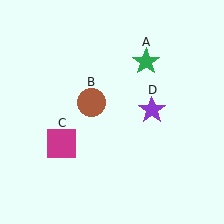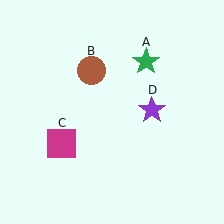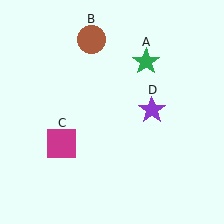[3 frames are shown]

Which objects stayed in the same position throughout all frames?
Green star (object A) and magenta square (object C) and purple star (object D) remained stationary.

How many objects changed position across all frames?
1 object changed position: brown circle (object B).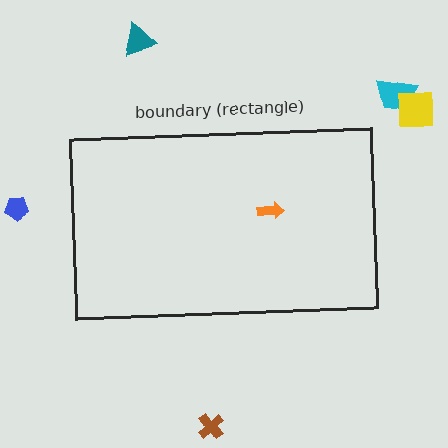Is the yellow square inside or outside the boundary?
Outside.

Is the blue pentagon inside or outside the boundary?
Outside.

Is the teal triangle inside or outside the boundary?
Outside.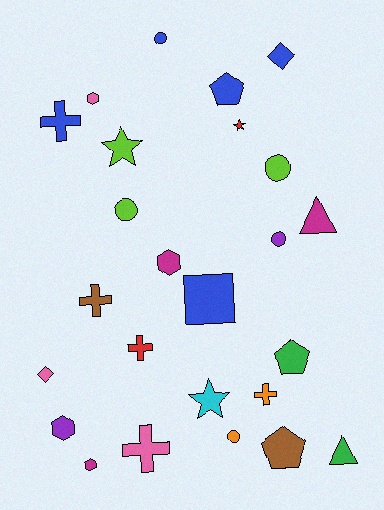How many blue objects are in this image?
There are 5 blue objects.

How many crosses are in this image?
There are 5 crosses.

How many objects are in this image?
There are 25 objects.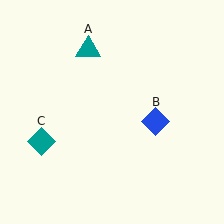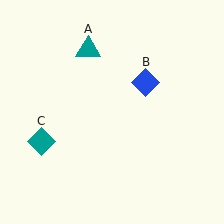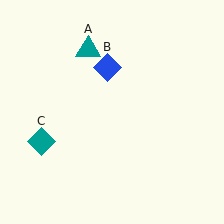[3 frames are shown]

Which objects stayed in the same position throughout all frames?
Teal triangle (object A) and teal diamond (object C) remained stationary.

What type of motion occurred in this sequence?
The blue diamond (object B) rotated counterclockwise around the center of the scene.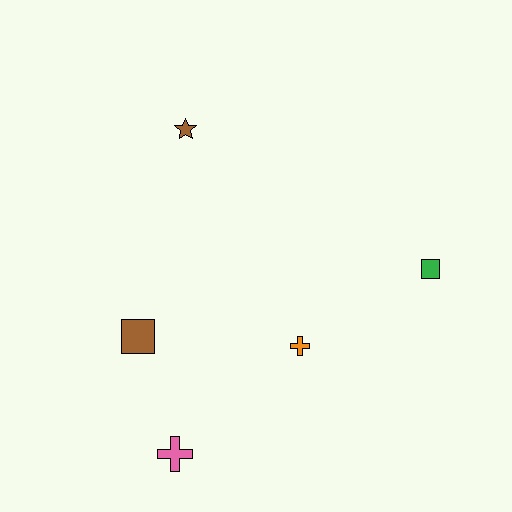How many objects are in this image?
There are 5 objects.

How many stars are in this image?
There is 1 star.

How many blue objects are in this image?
There are no blue objects.